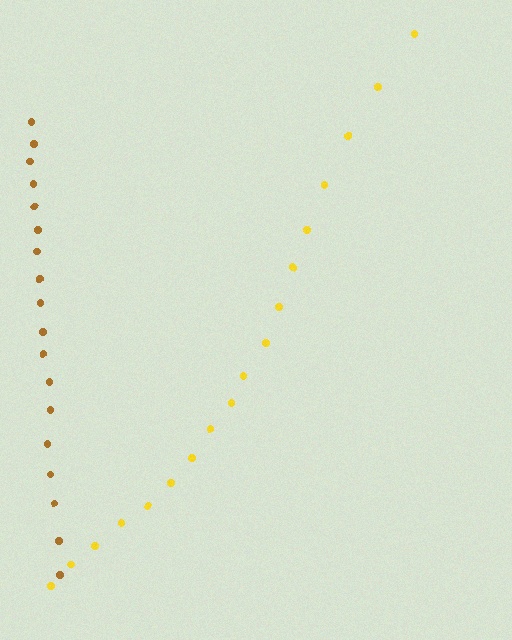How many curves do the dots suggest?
There are 2 distinct paths.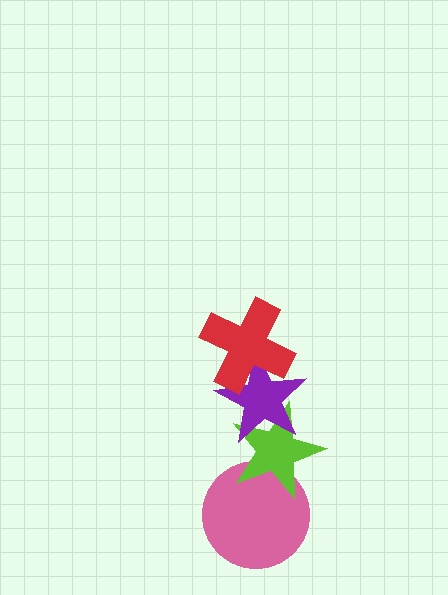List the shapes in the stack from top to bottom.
From top to bottom: the red cross, the purple star, the lime star, the pink circle.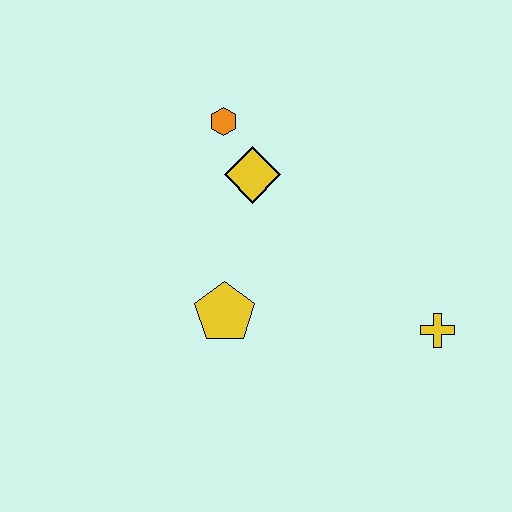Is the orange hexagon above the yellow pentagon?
Yes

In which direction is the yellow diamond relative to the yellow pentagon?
The yellow diamond is above the yellow pentagon.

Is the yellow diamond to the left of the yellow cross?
Yes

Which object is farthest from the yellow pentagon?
The yellow cross is farthest from the yellow pentagon.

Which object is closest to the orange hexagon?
The yellow diamond is closest to the orange hexagon.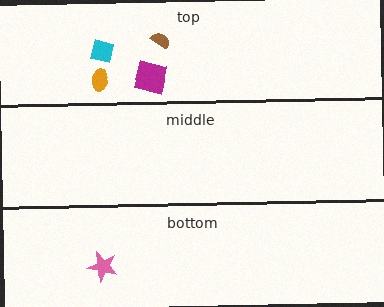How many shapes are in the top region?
4.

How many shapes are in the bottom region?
1.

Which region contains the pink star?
The bottom region.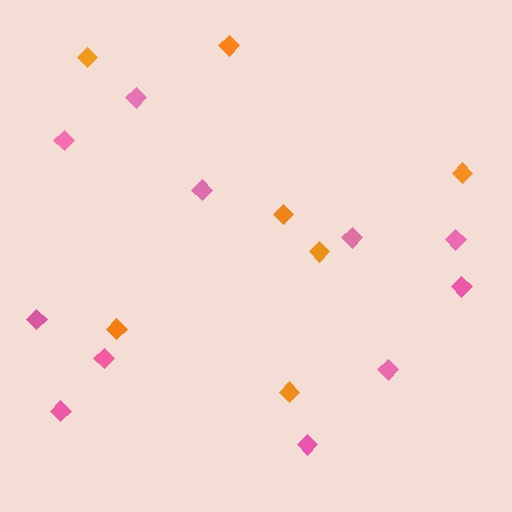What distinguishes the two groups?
There are 2 groups: one group of pink diamonds (11) and one group of orange diamonds (7).